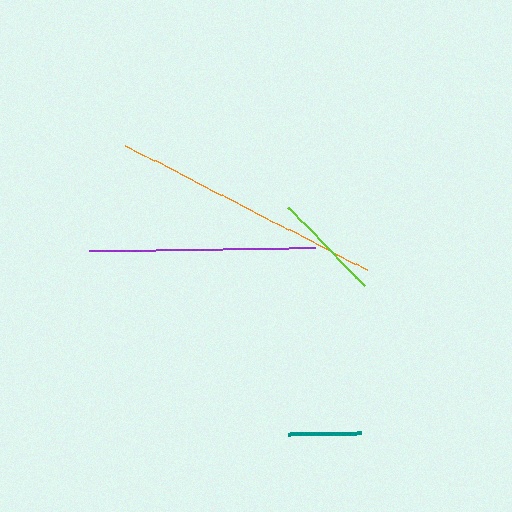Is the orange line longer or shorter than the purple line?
The orange line is longer than the purple line.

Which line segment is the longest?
The orange line is the longest at approximately 272 pixels.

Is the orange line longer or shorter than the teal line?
The orange line is longer than the teal line.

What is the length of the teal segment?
The teal segment is approximately 73 pixels long.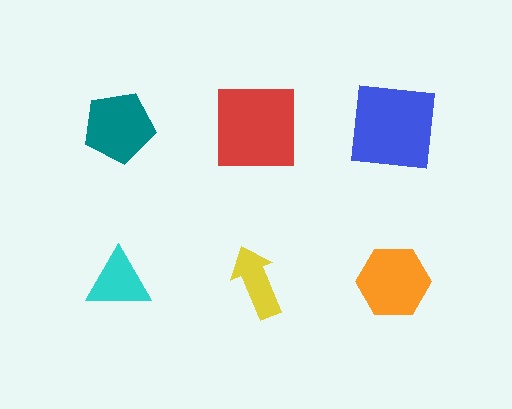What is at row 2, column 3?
An orange hexagon.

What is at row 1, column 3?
A blue square.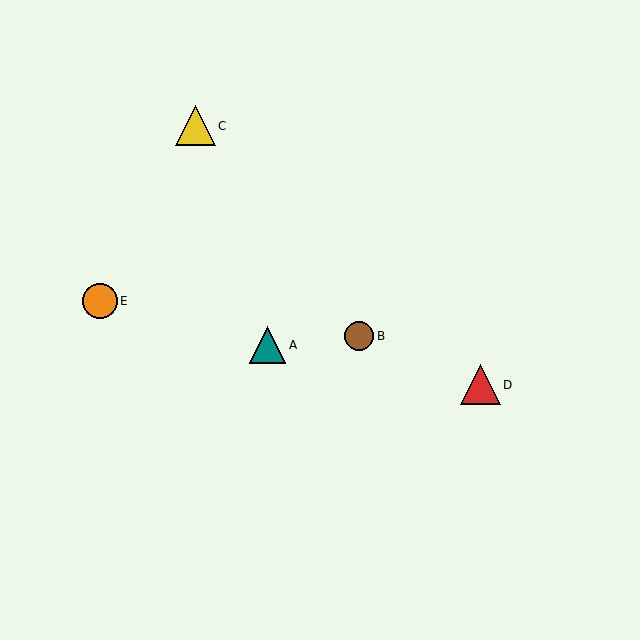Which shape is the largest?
The yellow triangle (labeled C) is the largest.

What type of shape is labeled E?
Shape E is an orange circle.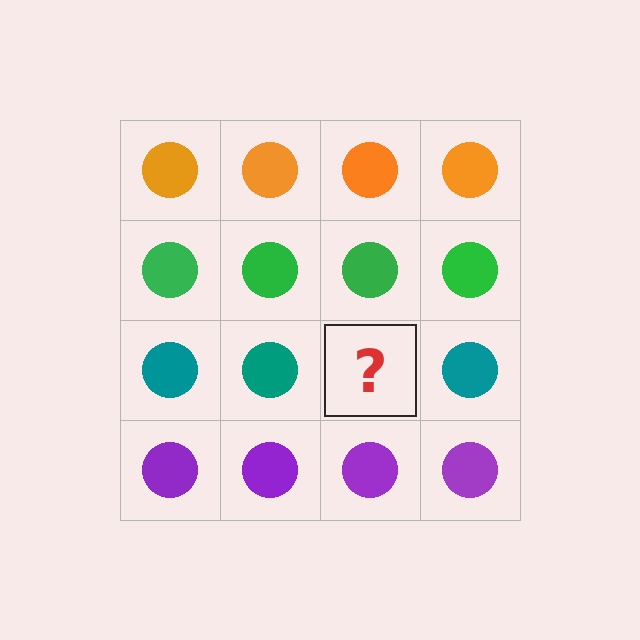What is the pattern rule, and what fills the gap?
The rule is that each row has a consistent color. The gap should be filled with a teal circle.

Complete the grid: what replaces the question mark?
The question mark should be replaced with a teal circle.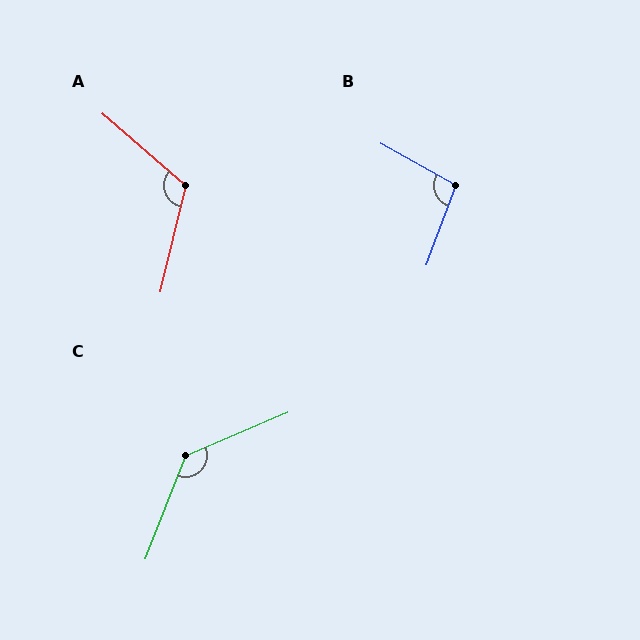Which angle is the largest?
C, at approximately 134 degrees.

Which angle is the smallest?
B, at approximately 99 degrees.